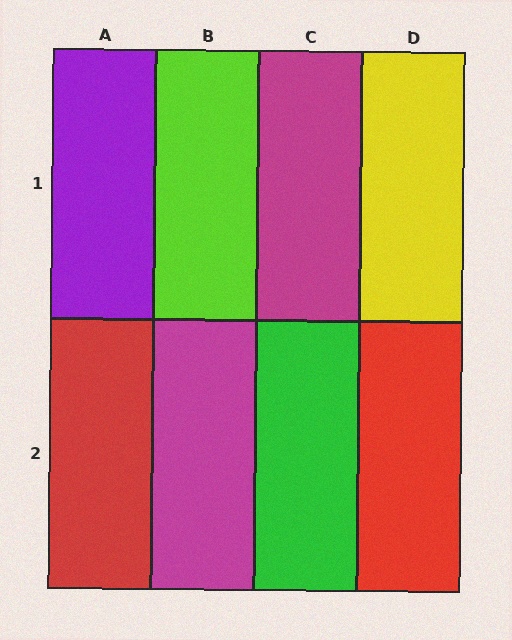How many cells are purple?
1 cell is purple.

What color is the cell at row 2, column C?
Green.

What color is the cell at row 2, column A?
Red.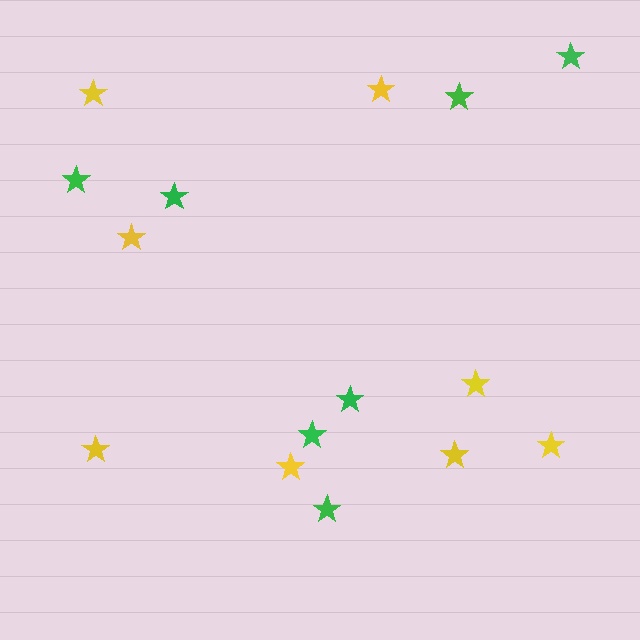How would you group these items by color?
There are 2 groups: one group of green stars (7) and one group of yellow stars (8).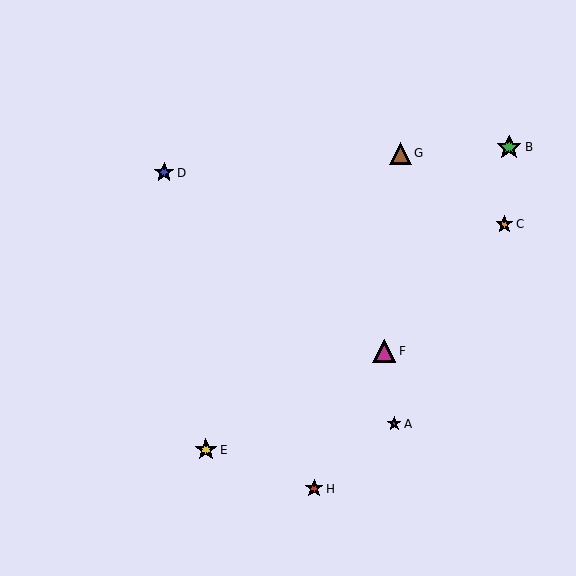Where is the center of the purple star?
The center of the purple star is at (394, 424).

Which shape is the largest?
The green star (labeled B) is the largest.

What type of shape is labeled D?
Shape D is a blue star.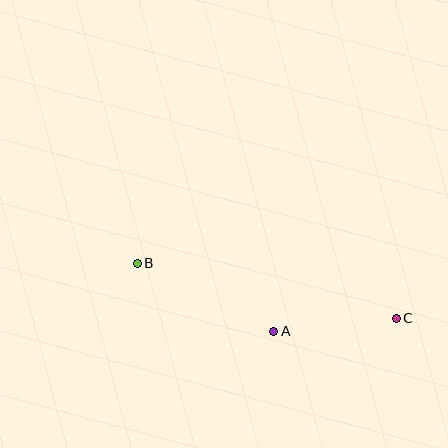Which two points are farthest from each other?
Points B and C are farthest from each other.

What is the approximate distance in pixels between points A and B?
The distance between A and B is approximately 152 pixels.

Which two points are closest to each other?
Points A and C are closest to each other.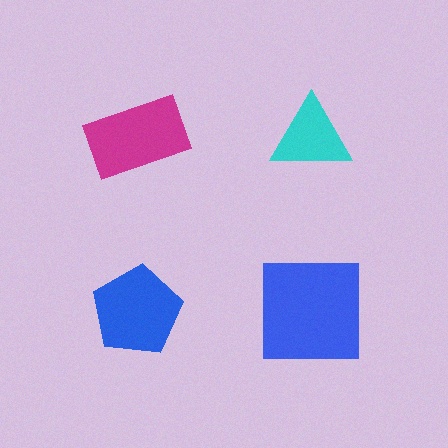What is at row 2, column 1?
A blue pentagon.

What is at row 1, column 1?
A magenta rectangle.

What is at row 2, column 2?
A blue square.